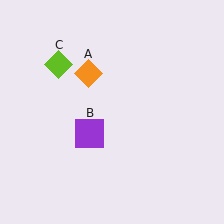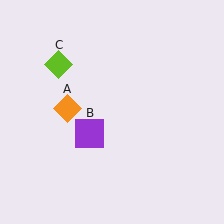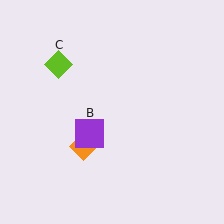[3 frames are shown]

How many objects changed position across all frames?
1 object changed position: orange diamond (object A).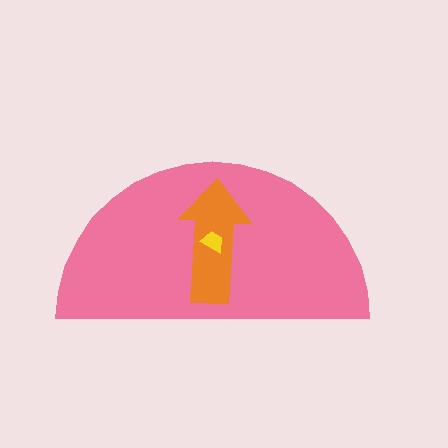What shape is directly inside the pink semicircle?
The orange arrow.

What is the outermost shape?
The pink semicircle.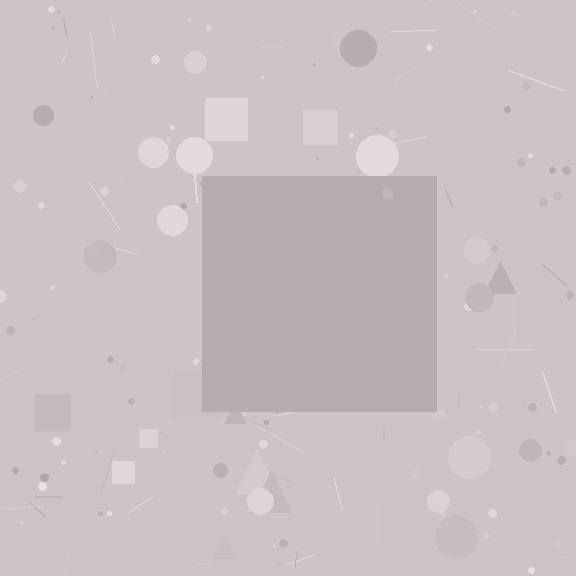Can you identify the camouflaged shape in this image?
The camouflaged shape is a square.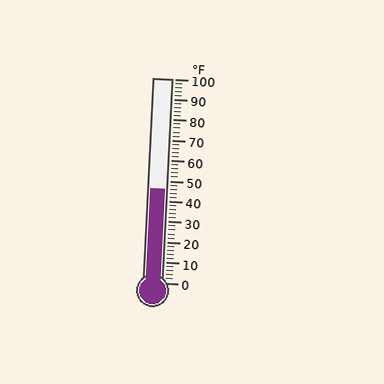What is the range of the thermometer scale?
The thermometer scale ranges from 0°F to 100°F.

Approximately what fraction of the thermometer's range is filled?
The thermometer is filled to approximately 45% of its range.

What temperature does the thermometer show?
The thermometer shows approximately 46°F.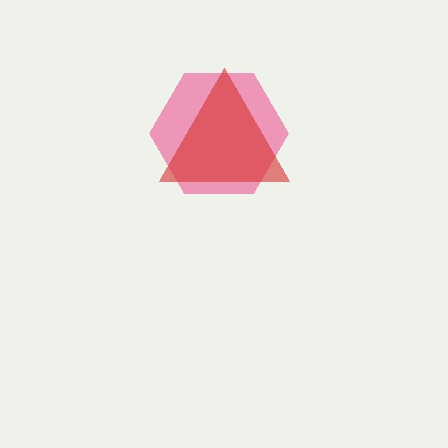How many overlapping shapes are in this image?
There are 2 overlapping shapes in the image.